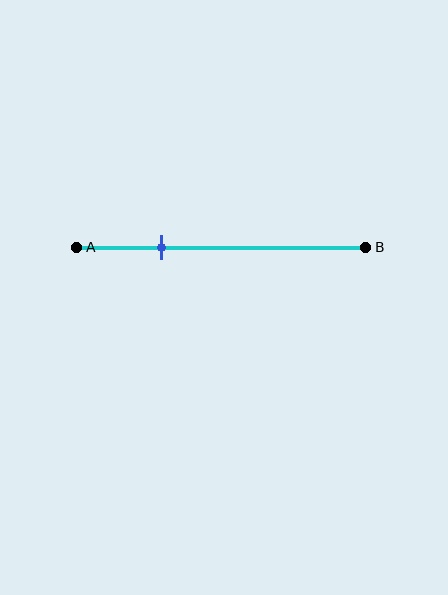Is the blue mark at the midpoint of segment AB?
No, the mark is at about 30% from A, not at the 50% midpoint.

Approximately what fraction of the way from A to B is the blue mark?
The blue mark is approximately 30% of the way from A to B.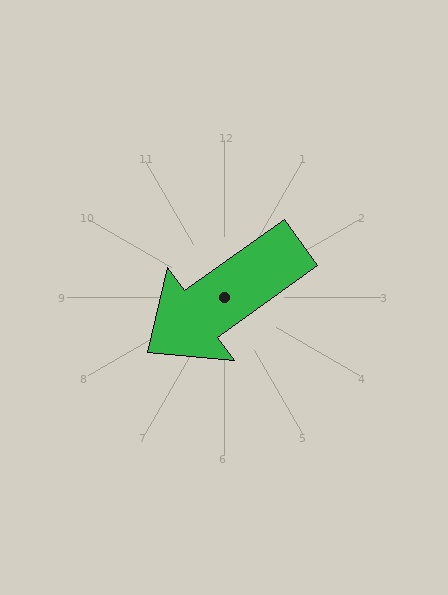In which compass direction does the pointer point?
Southwest.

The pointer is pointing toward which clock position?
Roughly 8 o'clock.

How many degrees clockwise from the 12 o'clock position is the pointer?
Approximately 234 degrees.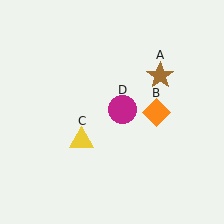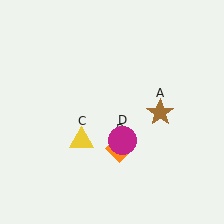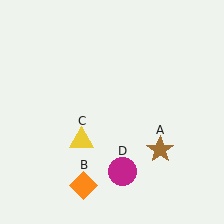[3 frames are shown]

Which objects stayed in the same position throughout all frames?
Yellow triangle (object C) remained stationary.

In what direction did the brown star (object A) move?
The brown star (object A) moved down.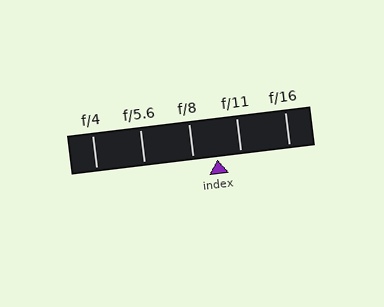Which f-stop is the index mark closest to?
The index mark is closest to f/11.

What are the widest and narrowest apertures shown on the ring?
The widest aperture shown is f/4 and the narrowest is f/16.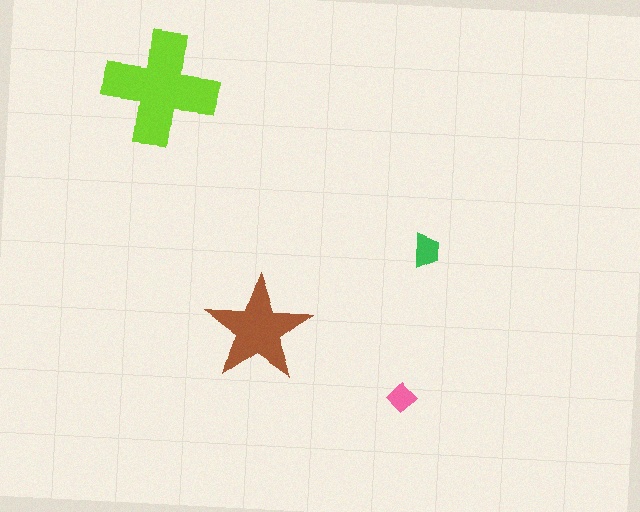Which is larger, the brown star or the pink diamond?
The brown star.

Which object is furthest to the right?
The green trapezoid is rightmost.